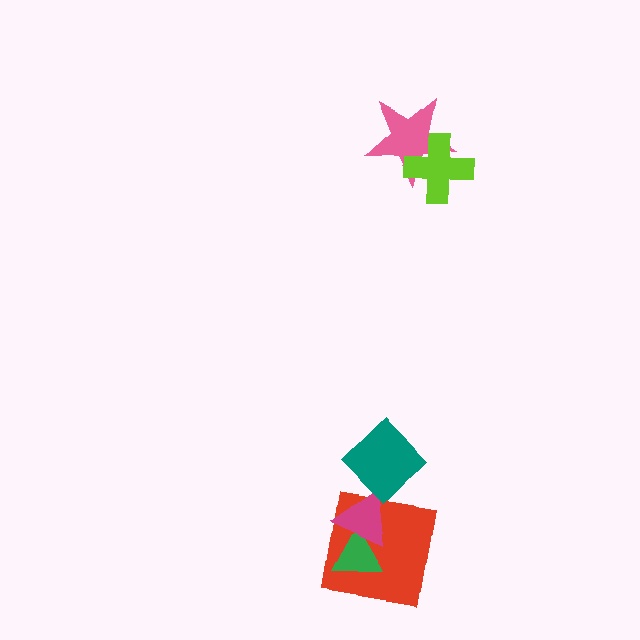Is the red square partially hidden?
Yes, it is partially covered by another shape.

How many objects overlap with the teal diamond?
1 object overlaps with the teal diamond.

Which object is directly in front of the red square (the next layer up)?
The green triangle is directly in front of the red square.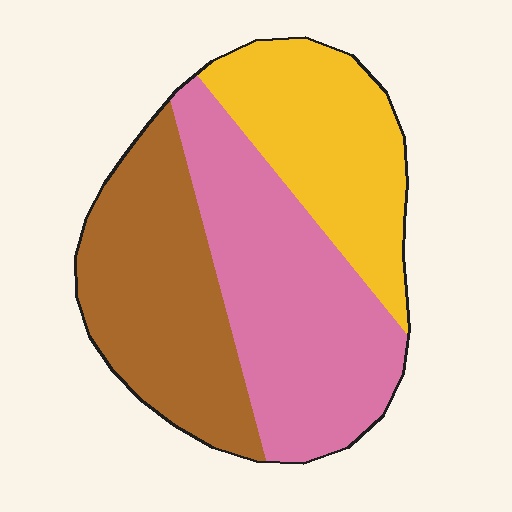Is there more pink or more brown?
Pink.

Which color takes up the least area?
Yellow, at roughly 30%.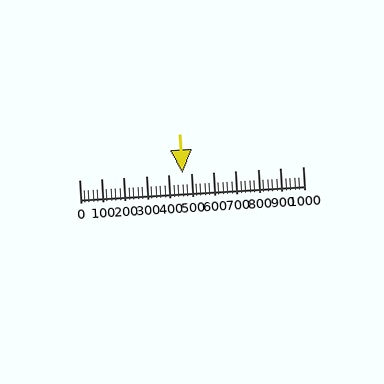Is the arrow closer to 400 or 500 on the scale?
The arrow is closer to 500.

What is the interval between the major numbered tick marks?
The major tick marks are spaced 100 units apart.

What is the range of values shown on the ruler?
The ruler shows values from 0 to 1000.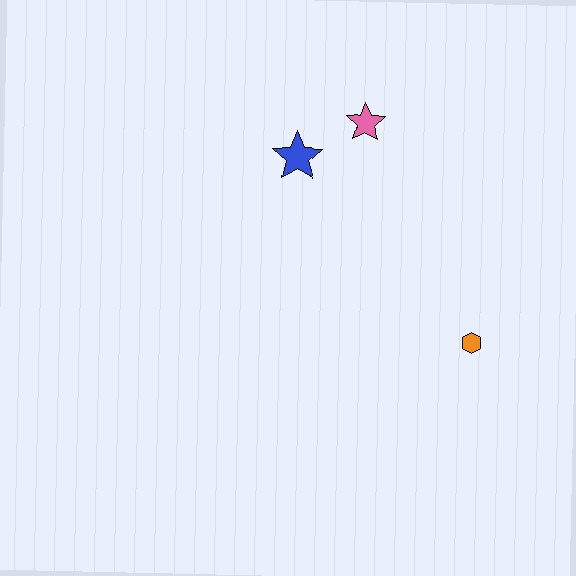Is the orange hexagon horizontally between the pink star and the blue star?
No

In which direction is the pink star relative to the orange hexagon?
The pink star is above the orange hexagon.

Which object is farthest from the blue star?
The orange hexagon is farthest from the blue star.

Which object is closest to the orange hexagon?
The pink star is closest to the orange hexagon.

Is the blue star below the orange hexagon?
No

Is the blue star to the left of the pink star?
Yes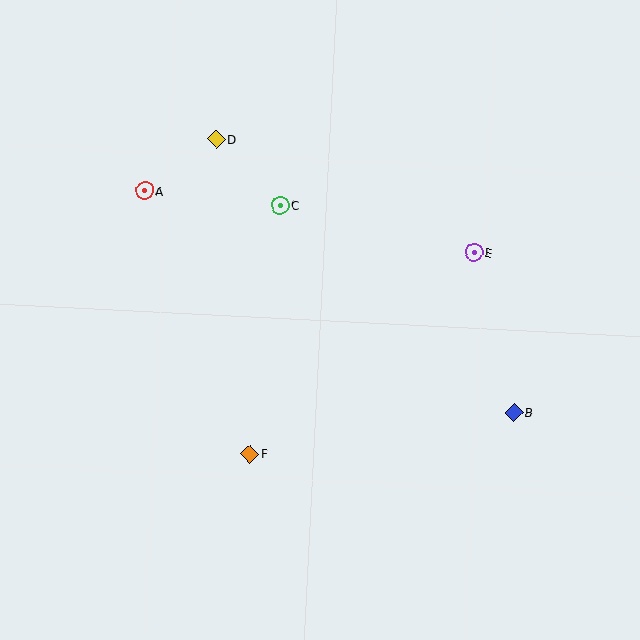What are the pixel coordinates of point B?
Point B is at (514, 412).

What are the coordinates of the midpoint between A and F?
The midpoint between A and F is at (197, 322).